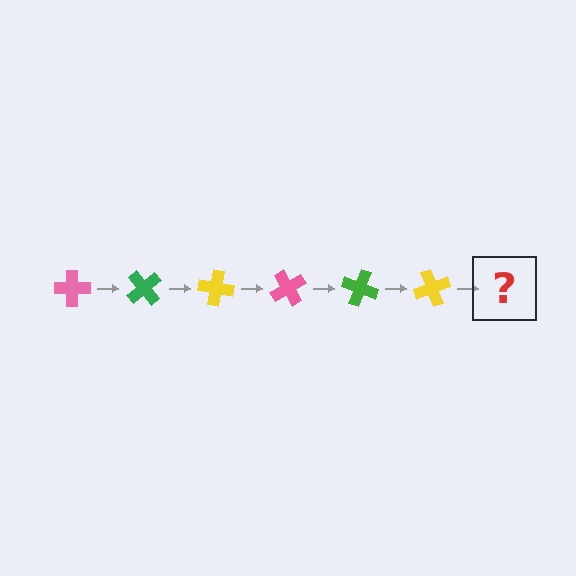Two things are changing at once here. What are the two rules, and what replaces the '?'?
The two rules are that it rotates 50 degrees each step and the color cycles through pink, green, and yellow. The '?' should be a pink cross, rotated 300 degrees from the start.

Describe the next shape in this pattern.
It should be a pink cross, rotated 300 degrees from the start.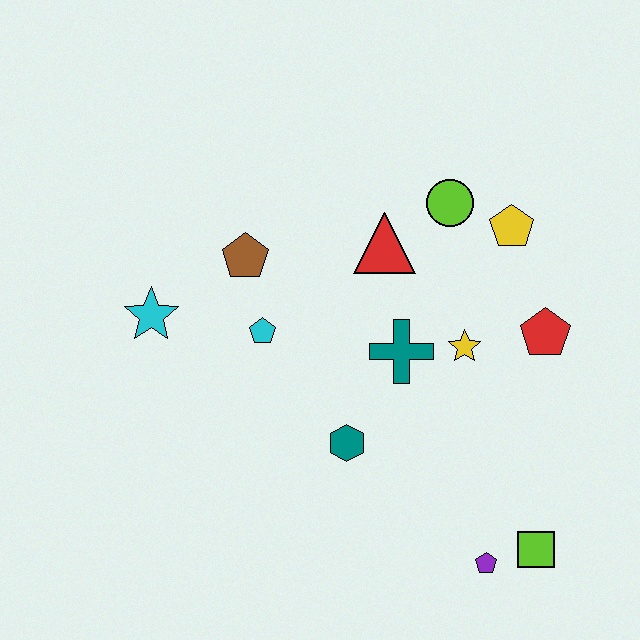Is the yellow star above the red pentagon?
No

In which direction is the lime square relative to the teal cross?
The lime square is below the teal cross.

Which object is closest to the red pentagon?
The yellow star is closest to the red pentagon.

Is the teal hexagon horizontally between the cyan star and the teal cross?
Yes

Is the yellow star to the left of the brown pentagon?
No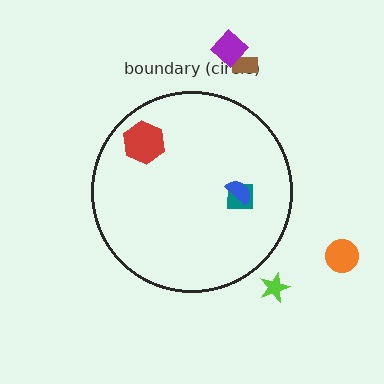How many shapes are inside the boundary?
3 inside, 4 outside.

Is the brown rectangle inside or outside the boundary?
Outside.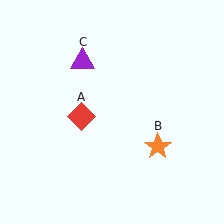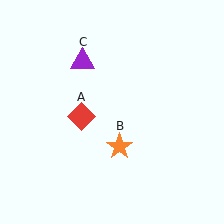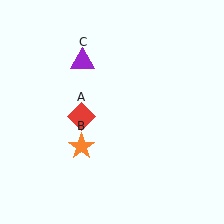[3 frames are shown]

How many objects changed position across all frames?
1 object changed position: orange star (object B).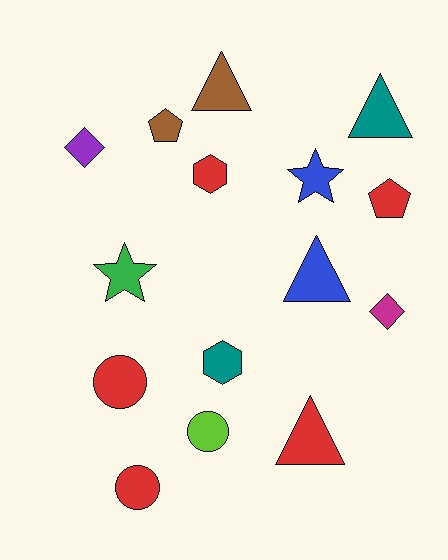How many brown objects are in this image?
There are 2 brown objects.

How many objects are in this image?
There are 15 objects.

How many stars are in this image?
There are 2 stars.